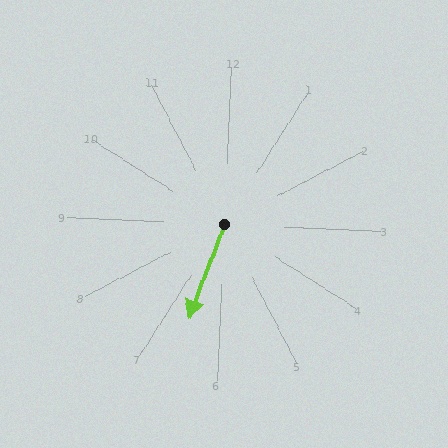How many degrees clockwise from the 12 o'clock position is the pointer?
Approximately 199 degrees.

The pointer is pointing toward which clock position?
Roughly 7 o'clock.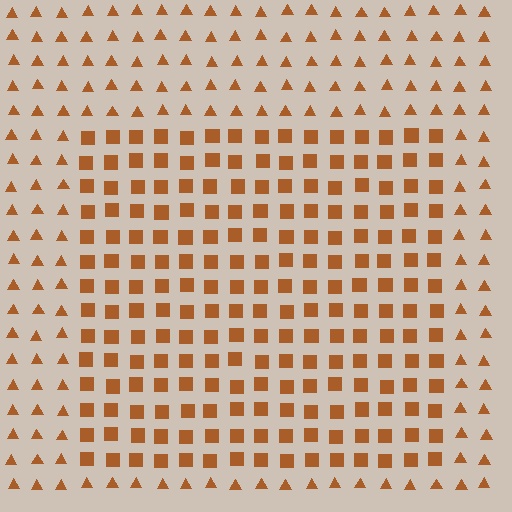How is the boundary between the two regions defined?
The boundary is defined by a change in element shape: squares inside vs. triangles outside. All elements share the same color and spacing.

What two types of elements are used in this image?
The image uses squares inside the rectangle region and triangles outside it.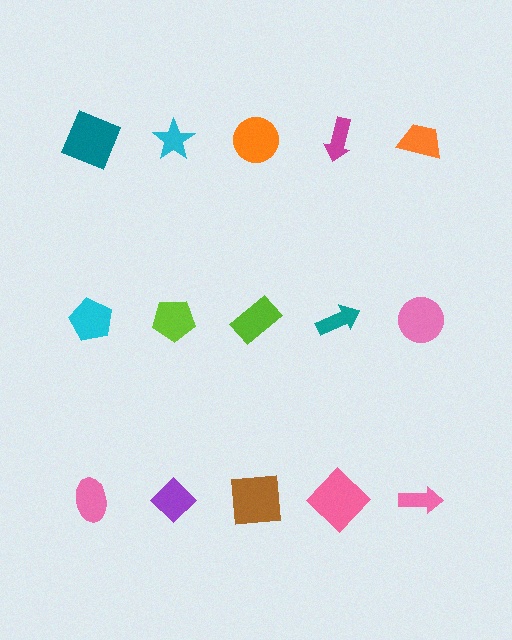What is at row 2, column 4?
A teal arrow.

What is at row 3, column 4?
A pink diamond.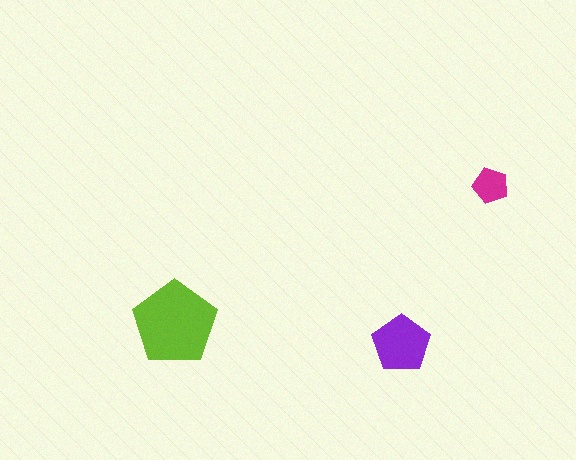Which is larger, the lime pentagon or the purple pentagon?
The lime one.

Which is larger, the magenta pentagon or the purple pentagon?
The purple one.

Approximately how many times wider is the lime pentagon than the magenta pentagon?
About 2.5 times wider.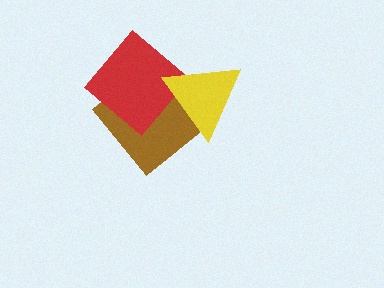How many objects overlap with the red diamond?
2 objects overlap with the red diamond.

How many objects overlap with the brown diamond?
2 objects overlap with the brown diamond.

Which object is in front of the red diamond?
The yellow triangle is in front of the red diamond.